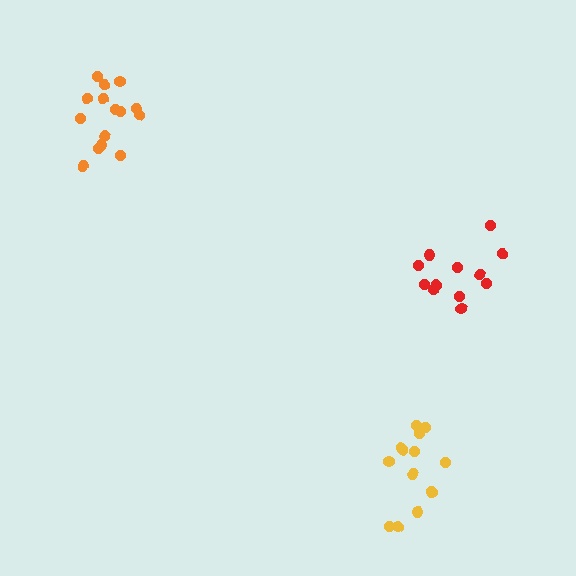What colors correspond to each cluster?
The clusters are colored: red, yellow, orange.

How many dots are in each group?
Group 1: 12 dots, Group 2: 15 dots, Group 3: 15 dots (42 total).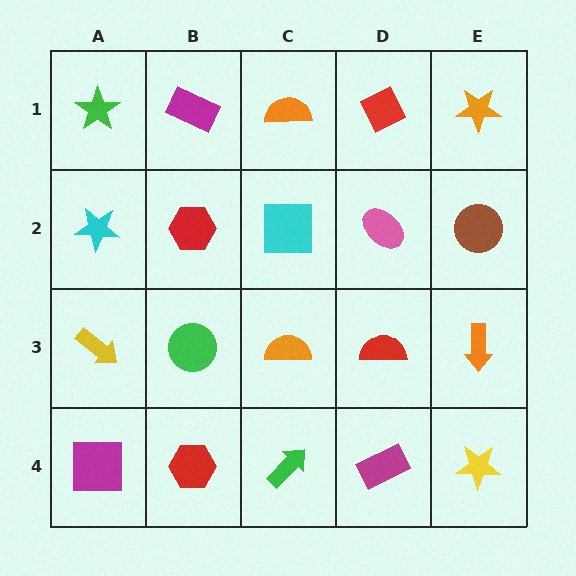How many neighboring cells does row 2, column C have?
4.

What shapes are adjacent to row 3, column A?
A cyan star (row 2, column A), a magenta square (row 4, column A), a green circle (row 3, column B).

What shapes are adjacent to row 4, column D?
A red semicircle (row 3, column D), a green arrow (row 4, column C), a yellow star (row 4, column E).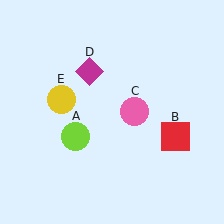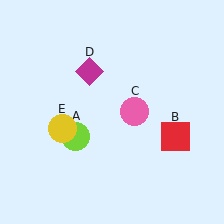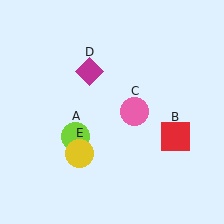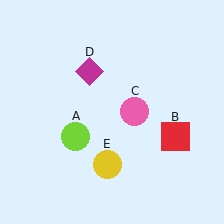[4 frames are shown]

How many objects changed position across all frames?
1 object changed position: yellow circle (object E).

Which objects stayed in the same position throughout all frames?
Lime circle (object A) and red square (object B) and pink circle (object C) and magenta diamond (object D) remained stationary.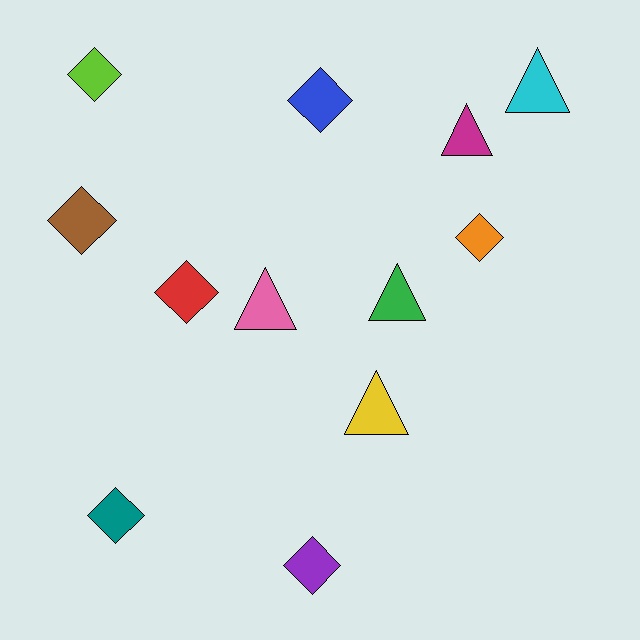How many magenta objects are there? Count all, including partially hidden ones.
There is 1 magenta object.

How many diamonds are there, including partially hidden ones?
There are 7 diamonds.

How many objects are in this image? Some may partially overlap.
There are 12 objects.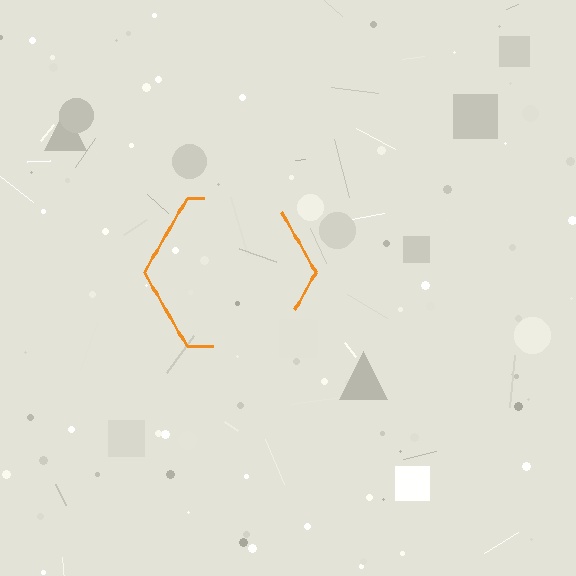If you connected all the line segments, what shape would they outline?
They would outline a hexagon.